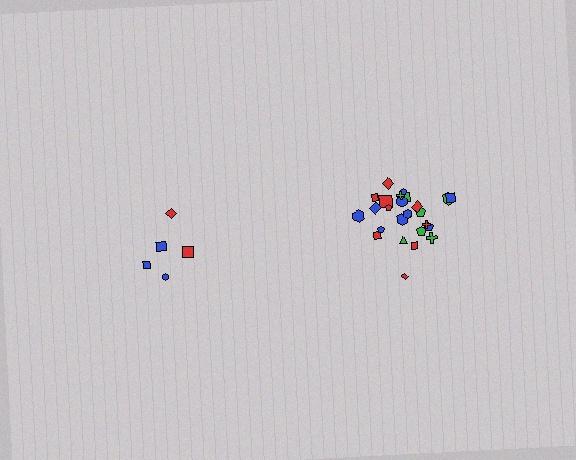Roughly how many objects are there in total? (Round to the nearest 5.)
Roughly 30 objects in total.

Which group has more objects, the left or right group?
The right group.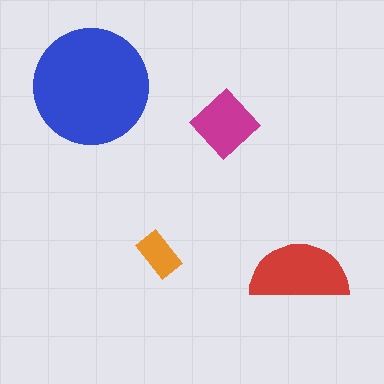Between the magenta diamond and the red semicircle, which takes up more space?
The red semicircle.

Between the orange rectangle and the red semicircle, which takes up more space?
The red semicircle.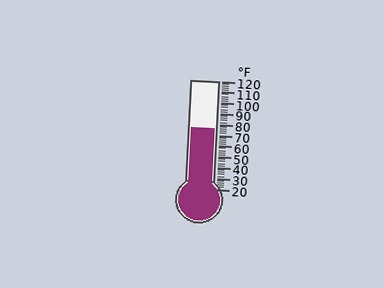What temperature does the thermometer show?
The thermometer shows approximately 76°F.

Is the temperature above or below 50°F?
The temperature is above 50°F.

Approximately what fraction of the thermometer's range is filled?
The thermometer is filled to approximately 55% of its range.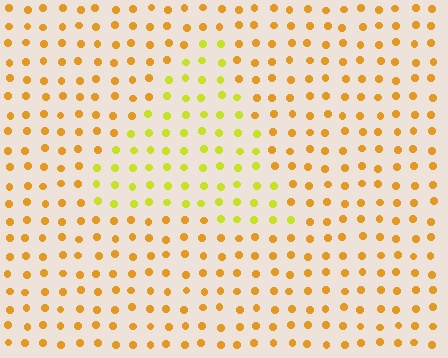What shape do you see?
I see a triangle.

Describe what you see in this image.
The image is filled with small orange elements in a uniform arrangement. A triangle-shaped region is visible where the elements are tinted to a slightly different hue, forming a subtle color boundary.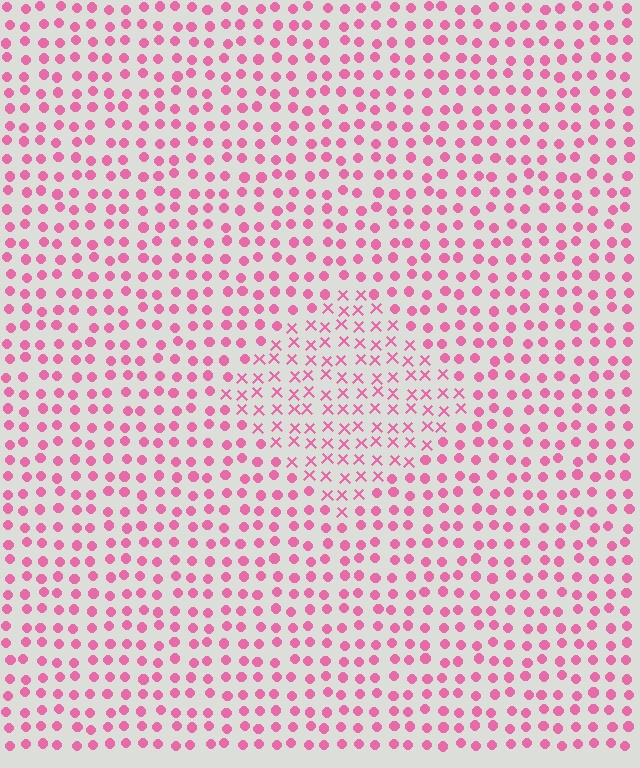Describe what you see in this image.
The image is filled with small pink elements arranged in a uniform grid. A diamond-shaped region contains X marks, while the surrounding area contains circles. The boundary is defined purely by the change in element shape.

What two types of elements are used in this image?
The image uses X marks inside the diamond region and circles outside it.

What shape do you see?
I see a diamond.